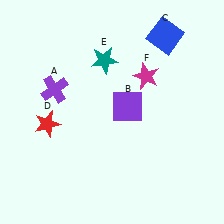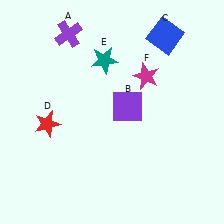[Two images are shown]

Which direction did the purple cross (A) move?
The purple cross (A) moved up.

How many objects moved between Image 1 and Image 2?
1 object moved between the two images.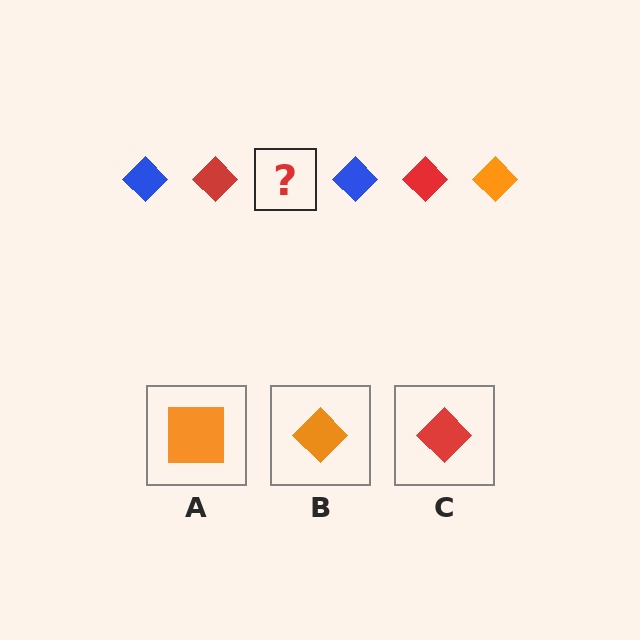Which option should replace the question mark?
Option B.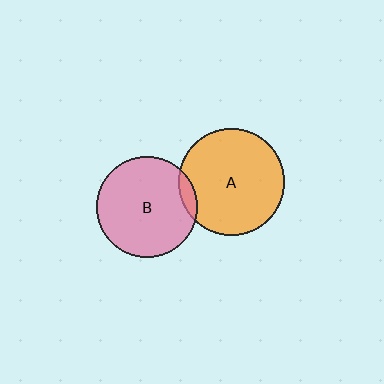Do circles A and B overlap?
Yes.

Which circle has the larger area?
Circle A (orange).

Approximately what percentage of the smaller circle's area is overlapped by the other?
Approximately 5%.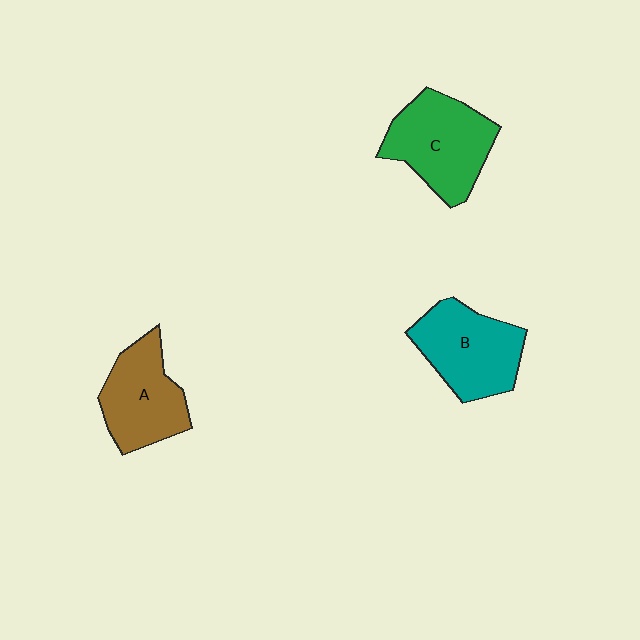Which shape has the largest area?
Shape C (green).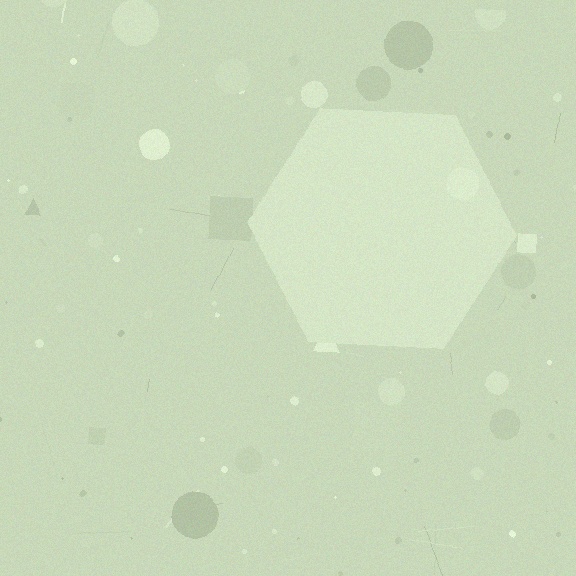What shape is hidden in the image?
A hexagon is hidden in the image.